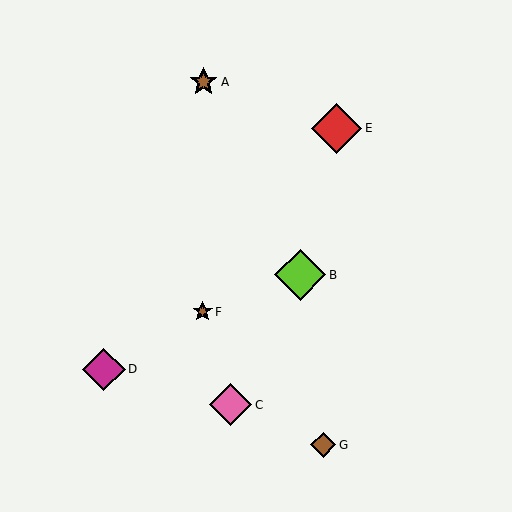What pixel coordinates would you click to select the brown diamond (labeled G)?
Click at (323, 445) to select the brown diamond G.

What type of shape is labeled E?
Shape E is a red diamond.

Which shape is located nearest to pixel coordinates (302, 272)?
The lime diamond (labeled B) at (300, 275) is nearest to that location.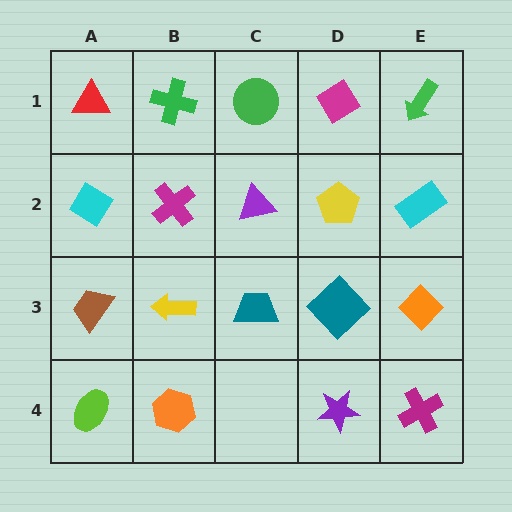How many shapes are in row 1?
5 shapes.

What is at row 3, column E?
An orange diamond.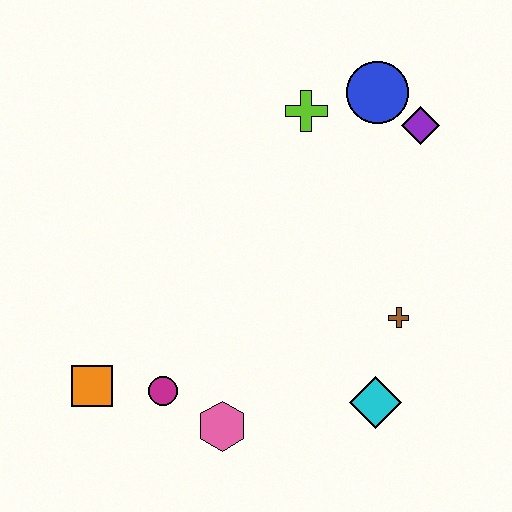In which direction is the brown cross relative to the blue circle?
The brown cross is below the blue circle.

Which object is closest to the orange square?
The magenta circle is closest to the orange square.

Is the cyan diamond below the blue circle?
Yes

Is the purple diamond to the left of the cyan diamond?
No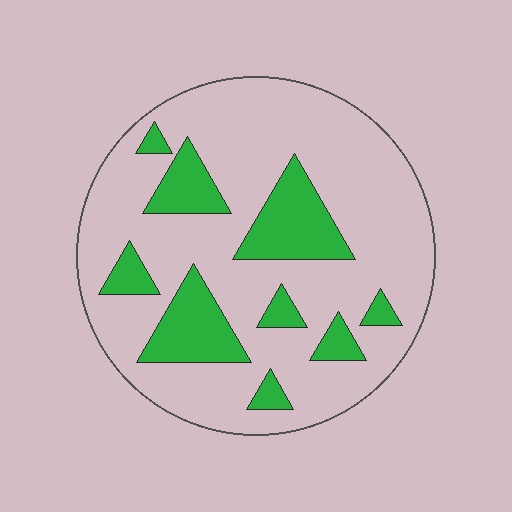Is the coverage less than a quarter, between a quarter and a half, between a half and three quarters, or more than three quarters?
Less than a quarter.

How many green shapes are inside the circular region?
9.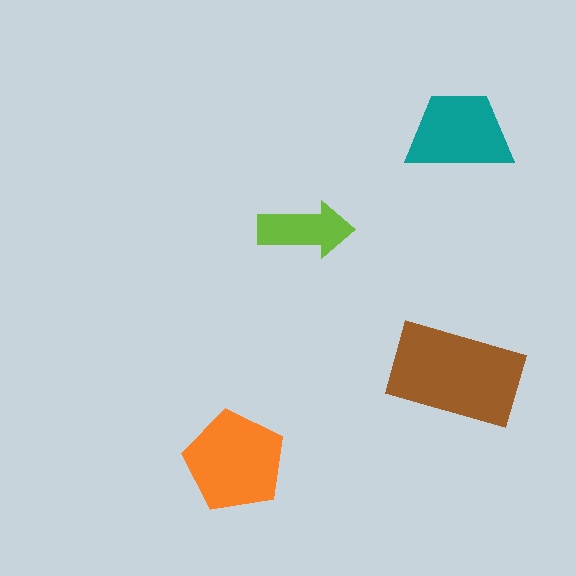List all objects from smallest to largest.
The lime arrow, the teal trapezoid, the orange pentagon, the brown rectangle.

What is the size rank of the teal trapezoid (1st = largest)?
3rd.